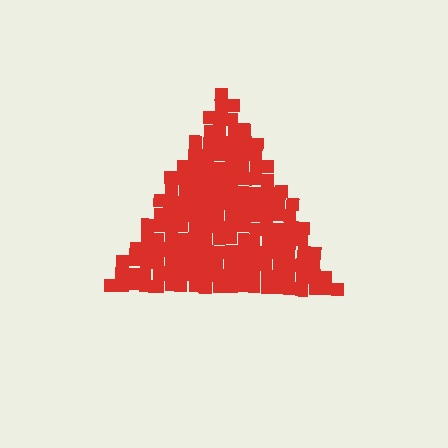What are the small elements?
The small elements are squares.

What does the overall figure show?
The overall figure shows a triangle.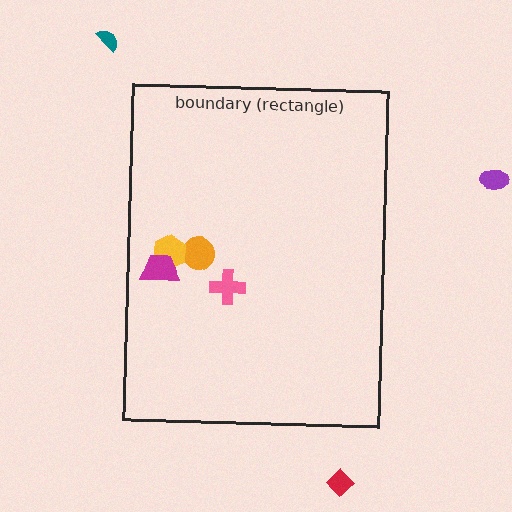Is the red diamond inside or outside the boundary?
Outside.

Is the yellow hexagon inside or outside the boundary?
Inside.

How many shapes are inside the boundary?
4 inside, 3 outside.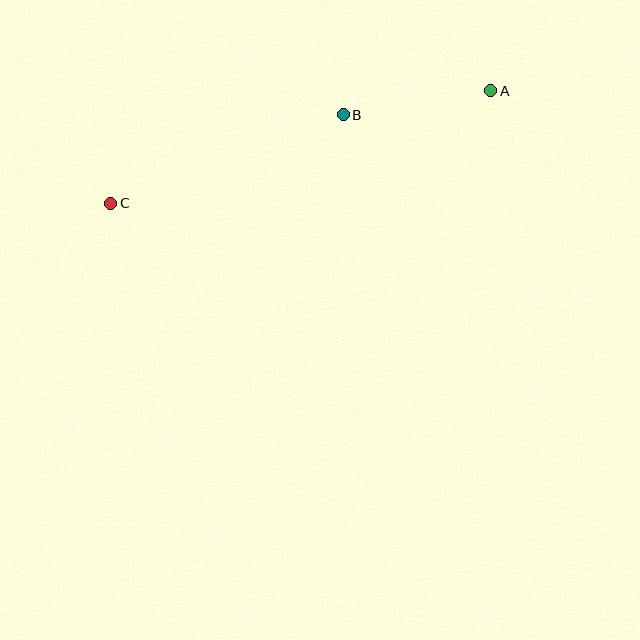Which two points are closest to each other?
Points A and B are closest to each other.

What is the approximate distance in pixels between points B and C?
The distance between B and C is approximately 249 pixels.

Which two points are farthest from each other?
Points A and C are farthest from each other.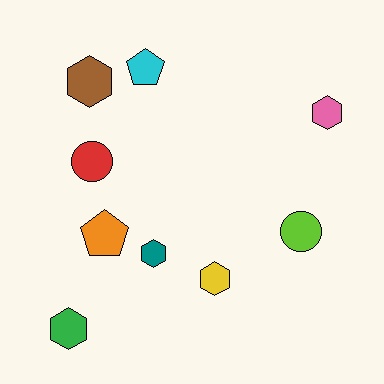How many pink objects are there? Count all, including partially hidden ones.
There is 1 pink object.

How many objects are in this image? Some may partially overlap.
There are 9 objects.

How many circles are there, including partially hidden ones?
There are 2 circles.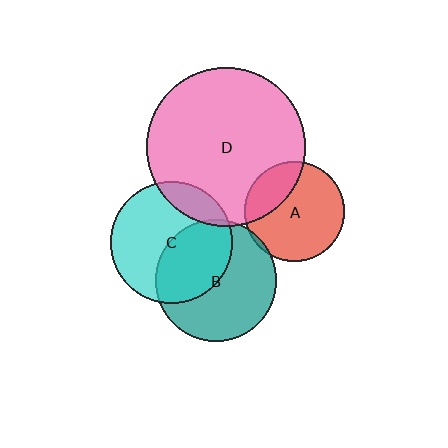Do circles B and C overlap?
Yes.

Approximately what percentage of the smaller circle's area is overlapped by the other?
Approximately 40%.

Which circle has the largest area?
Circle D (pink).